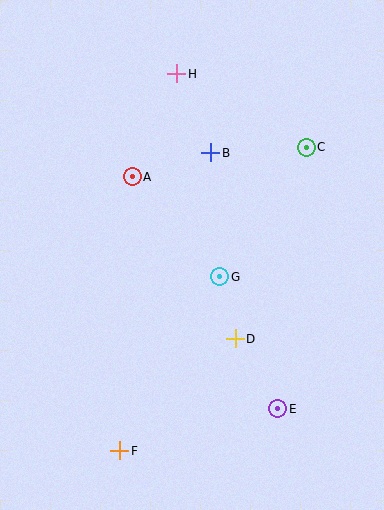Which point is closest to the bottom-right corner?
Point E is closest to the bottom-right corner.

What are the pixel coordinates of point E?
Point E is at (278, 409).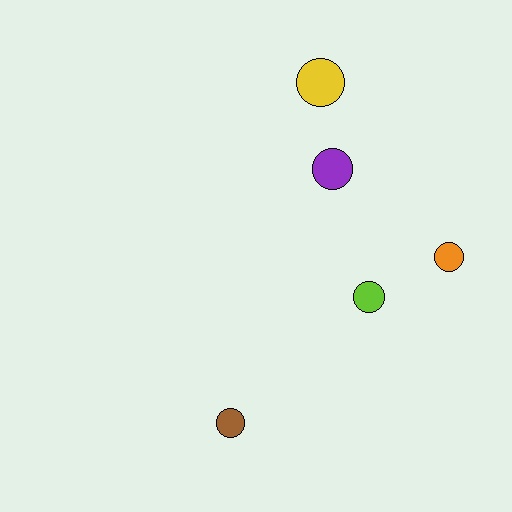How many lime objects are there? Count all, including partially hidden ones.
There is 1 lime object.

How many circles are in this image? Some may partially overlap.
There are 5 circles.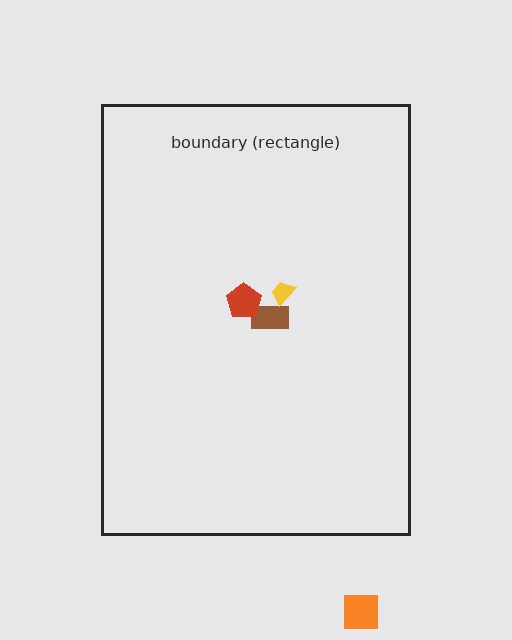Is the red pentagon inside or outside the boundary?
Inside.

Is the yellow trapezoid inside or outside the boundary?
Inside.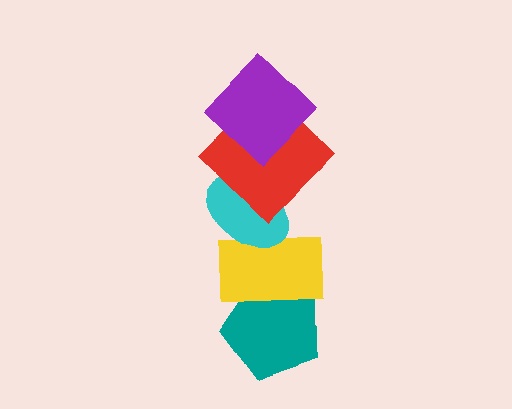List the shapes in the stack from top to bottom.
From top to bottom: the purple diamond, the red diamond, the cyan ellipse, the yellow rectangle, the teal pentagon.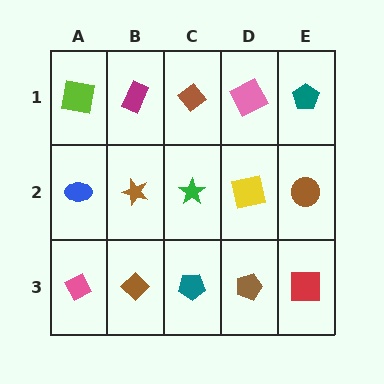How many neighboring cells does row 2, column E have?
3.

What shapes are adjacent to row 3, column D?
A yellow square (row 2, column D), a teal pentagon (row 3, column C), a red square (row 3, column E).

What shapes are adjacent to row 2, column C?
A brown diamond (row 1, column C), a teal pentagon (row 3, column C), a brown star (row 2, column B), a yellow square (row 2, column D).